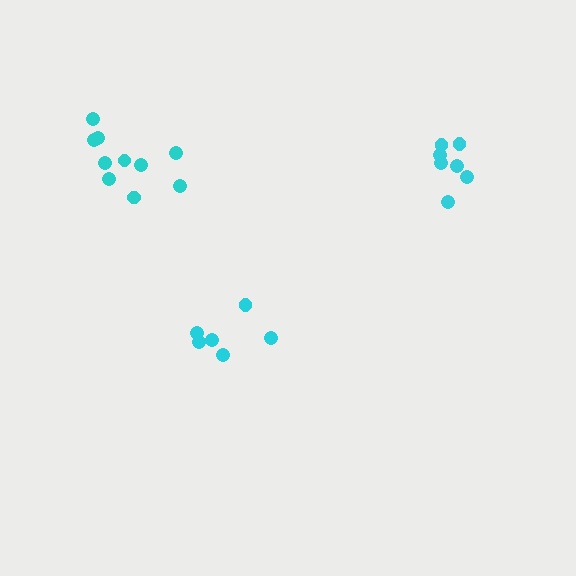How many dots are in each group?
Group 1: 6 dots, Group 2: 7 dots, Group 3: 10 dots (23 total).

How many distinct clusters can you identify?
There are 3 distinct clusters.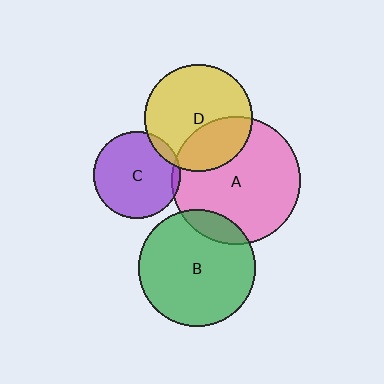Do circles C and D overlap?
Yes.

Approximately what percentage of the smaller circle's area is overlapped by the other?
Approximately 5%.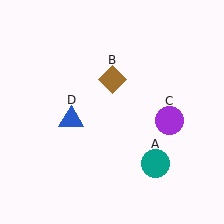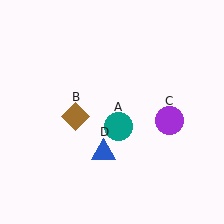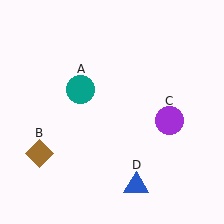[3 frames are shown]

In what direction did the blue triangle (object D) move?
The blue triangle (object D) moved down and to the right.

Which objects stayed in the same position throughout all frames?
Purple circle (object C) remained stationary.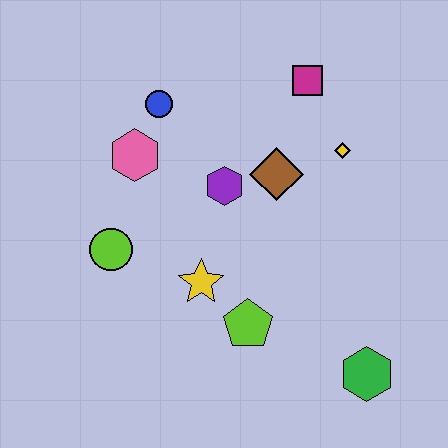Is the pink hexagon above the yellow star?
Yes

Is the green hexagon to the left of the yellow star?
No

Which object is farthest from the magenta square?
The green hexagon is farthest from the magenta square.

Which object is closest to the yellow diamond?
The brown diamond is closest to the yellow diamond.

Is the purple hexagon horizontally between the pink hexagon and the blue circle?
No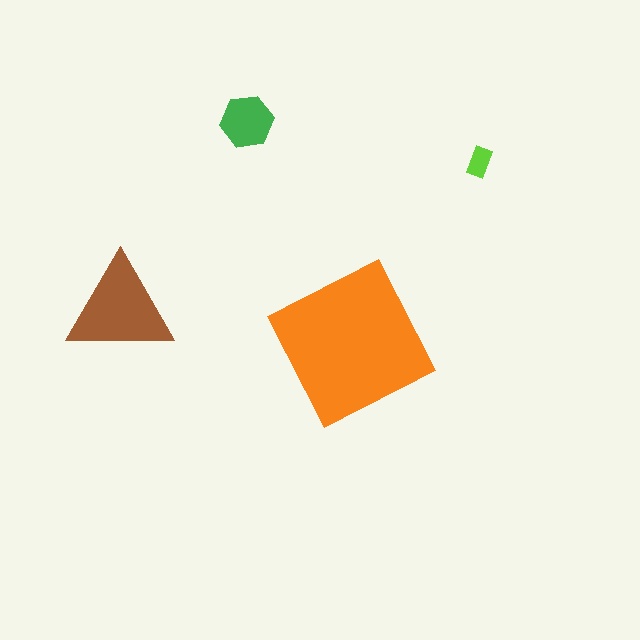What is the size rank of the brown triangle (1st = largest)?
2nd.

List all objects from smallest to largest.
The lime rectangle, the green hexagon, the brown triangle, the orange square.